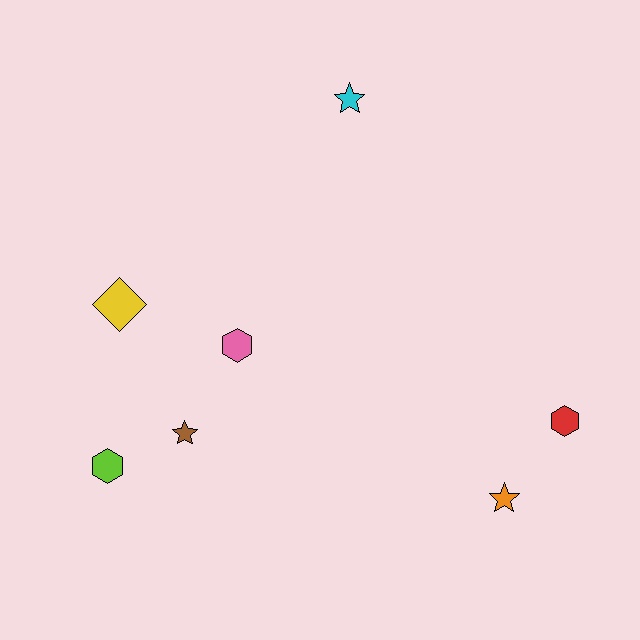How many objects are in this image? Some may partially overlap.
There are 7 objects.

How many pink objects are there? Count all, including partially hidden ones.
There is 1 pink object.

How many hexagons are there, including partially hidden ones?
There are 3 hexagons.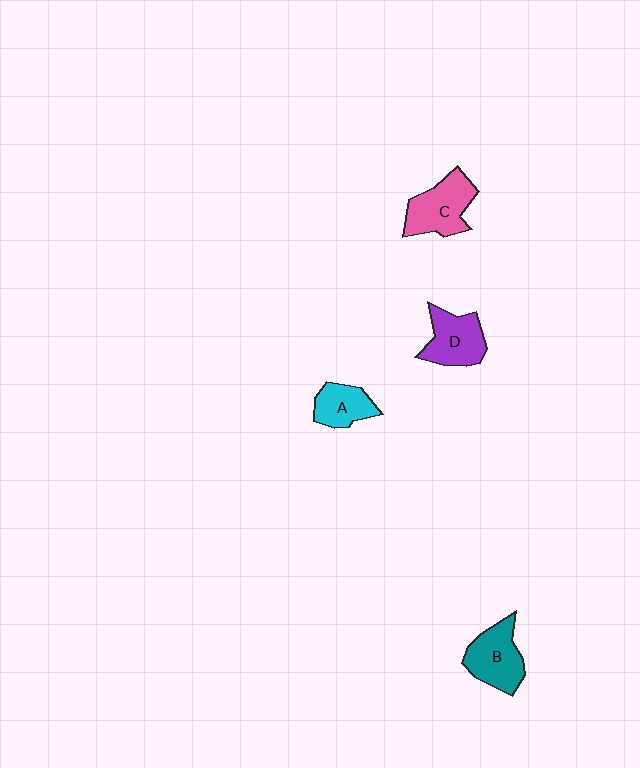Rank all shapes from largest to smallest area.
From largest to smallest: C (pink), B (teal), D (purple), A (cyan).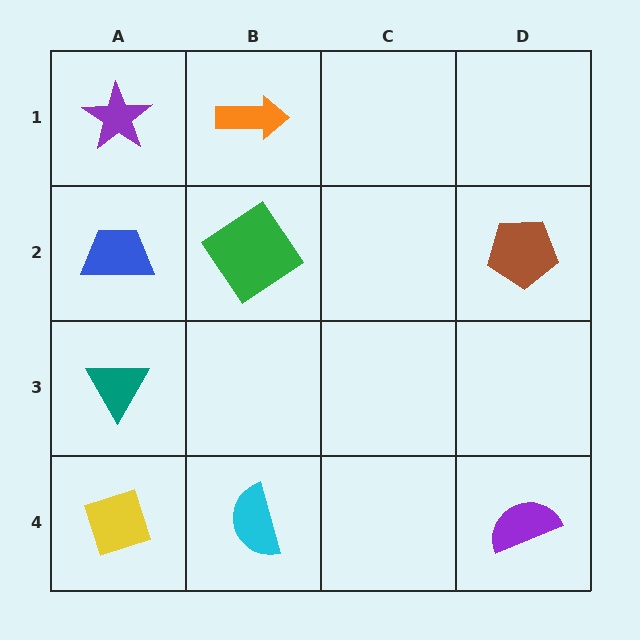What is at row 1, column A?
A purple star.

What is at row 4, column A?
A yellow diamond.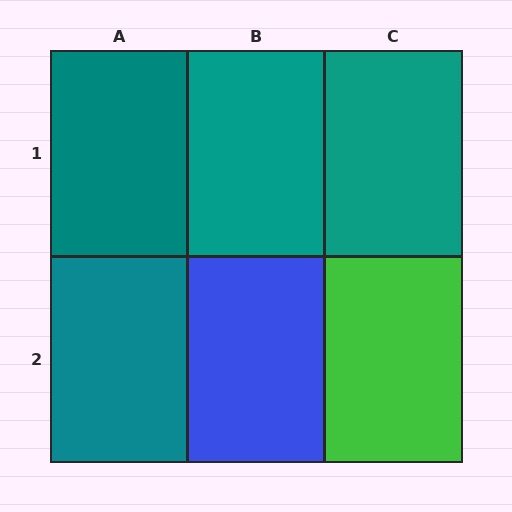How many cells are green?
1 cell is green.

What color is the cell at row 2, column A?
Teal.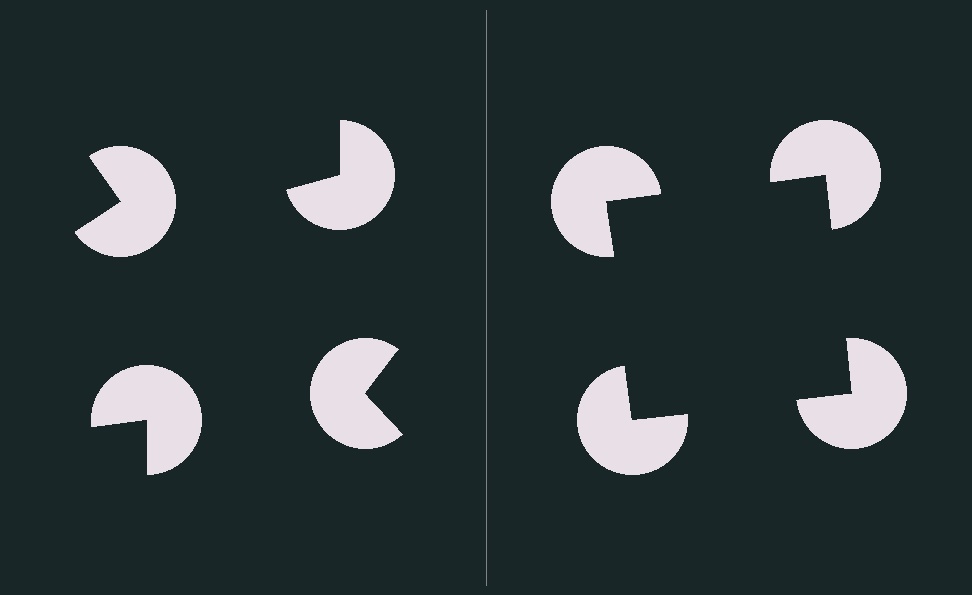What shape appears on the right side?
An illusory square.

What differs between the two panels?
The pac-man discs are positioned identically on both sides; only the wedge orientations differ. On the right they align to a square; on the left they are misaligned.